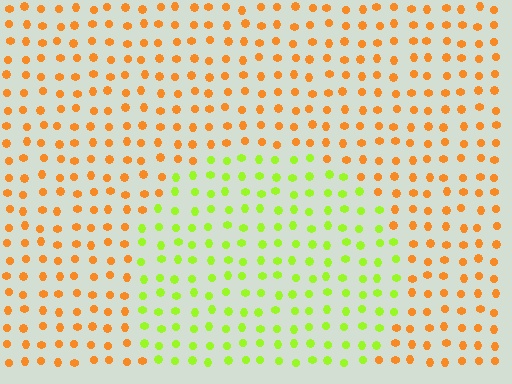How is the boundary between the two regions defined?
The boundary is defined purely by a slight shift in hue (about 59 degrees). Spacing, size, and orientation are identical on both sides.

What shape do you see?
I see a circle.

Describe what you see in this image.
The image is filled with small orange elements in a uniform arrangement. A circle-shaped region is visible where the elements are tinted to a slightly different hue, forming a subtle color boundary.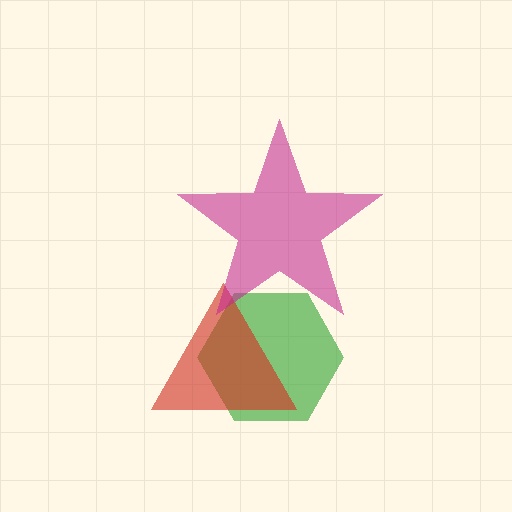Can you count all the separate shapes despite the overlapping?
Yes, there are 3 separate shapes.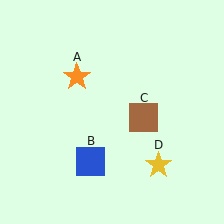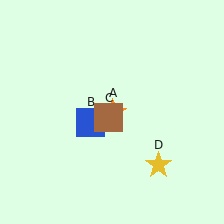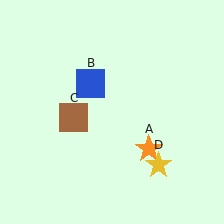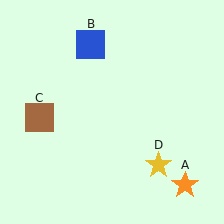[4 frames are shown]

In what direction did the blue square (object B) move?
The blue square (object B) moved up.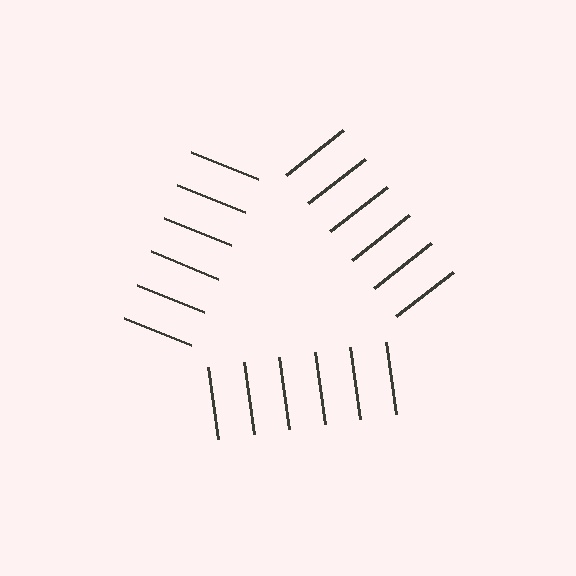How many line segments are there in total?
18 — 6 along each of the 3 edges.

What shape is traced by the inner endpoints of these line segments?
An illusory triangle — the line segments terminate on its edges but no continuous stroke is drawn.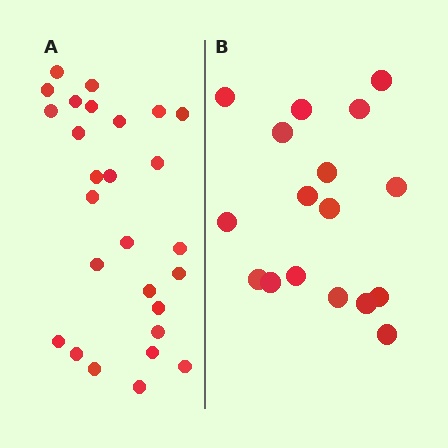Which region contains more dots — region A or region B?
Region A (the left region) has more dots.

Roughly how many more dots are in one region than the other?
Region A has roughly 10 or so more dots than region B.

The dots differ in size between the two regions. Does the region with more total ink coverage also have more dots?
No. Region B has more total ink coverage because its dots are larger, but region A actually contains more individual dots. Total area can be misleading — the number of items is what matters here.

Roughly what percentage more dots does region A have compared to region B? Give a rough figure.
About 60% more.